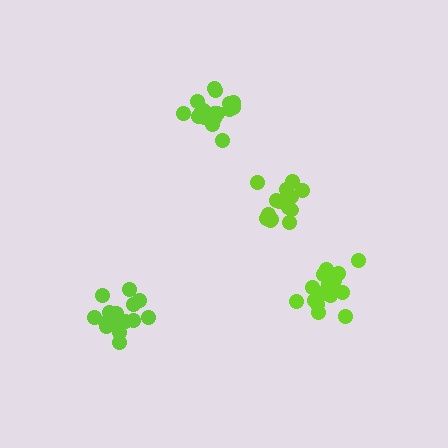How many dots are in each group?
Group 1: 18 dots, Group 2: 16 dots, Group 3: 17 dots, Group 4: 19 dots (70 total).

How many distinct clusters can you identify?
There are 4 distinct clusters.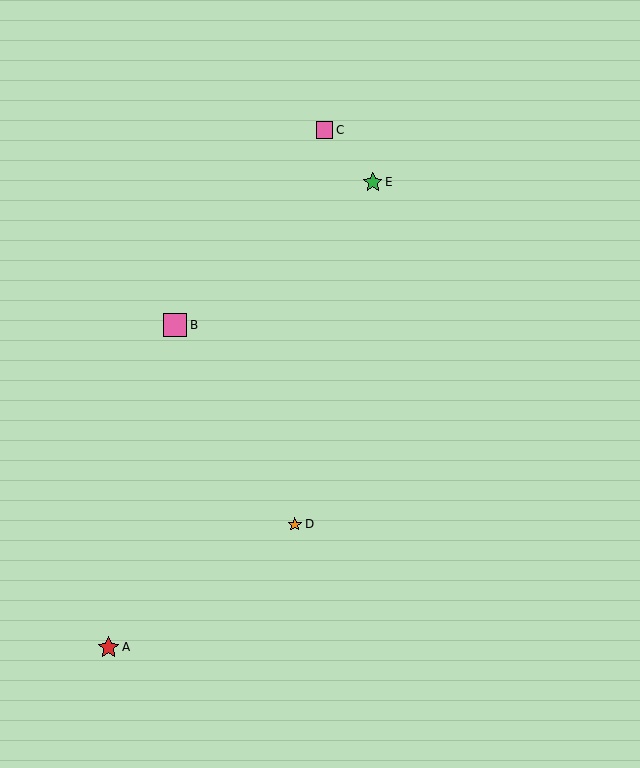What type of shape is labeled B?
Shape B is a pink square.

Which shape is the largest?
The pink square (labeled B) is the largest.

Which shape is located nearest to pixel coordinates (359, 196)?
The green star (labeled E) at (373, 182) is nearest to that location.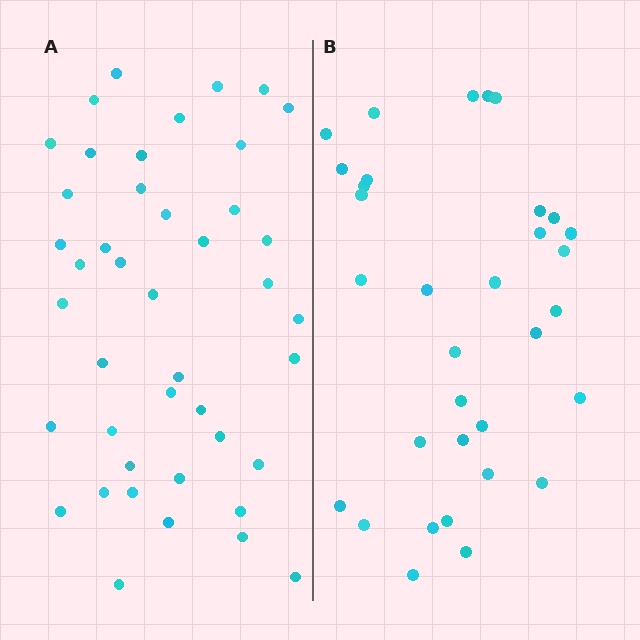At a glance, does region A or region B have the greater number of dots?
Region A (the left region) has more dots.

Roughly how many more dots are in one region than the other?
Region A has roughly 10 or so more dots than region B.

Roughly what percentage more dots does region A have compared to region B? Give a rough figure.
About 30% more.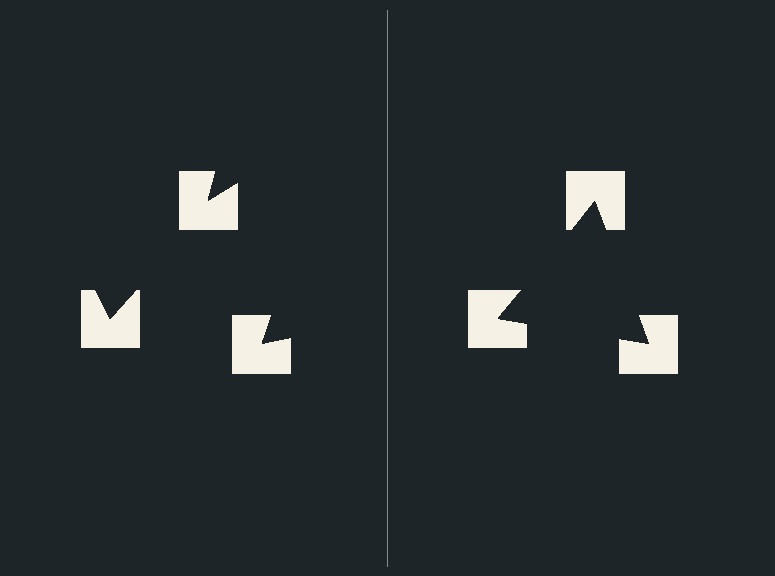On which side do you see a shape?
An illusory triangle appears on the right side. On the left side the wedge cuts are rotated, so no coherent shape forms.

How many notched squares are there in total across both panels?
6 — 3 on each side.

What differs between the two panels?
The notched squares are positioned identically on both sides; only the wedge orientations differ. On the right they align to a triangle; on the left they are misaligned.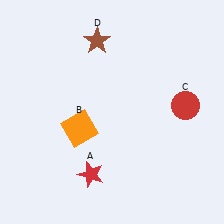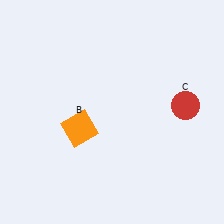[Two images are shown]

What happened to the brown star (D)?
The brown star (D) was removed in Image 2. It was in the top-left area of Image 1.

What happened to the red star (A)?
The red star (A) was removed in Image 2. It was in the bottom-left area of Image 1.